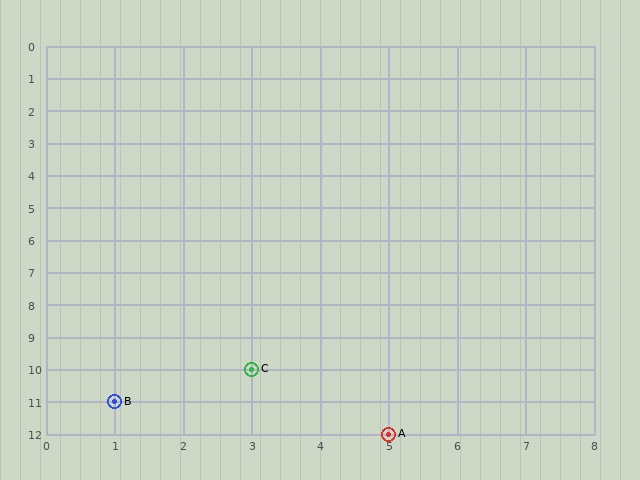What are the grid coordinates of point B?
Point B is at grid coordinates (1, 11).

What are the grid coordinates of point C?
Point C is at grid coordinates (3, 10).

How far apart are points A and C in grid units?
Points A and C are 2 columns and 2 rows apart (about 2.8 grid units diagonally).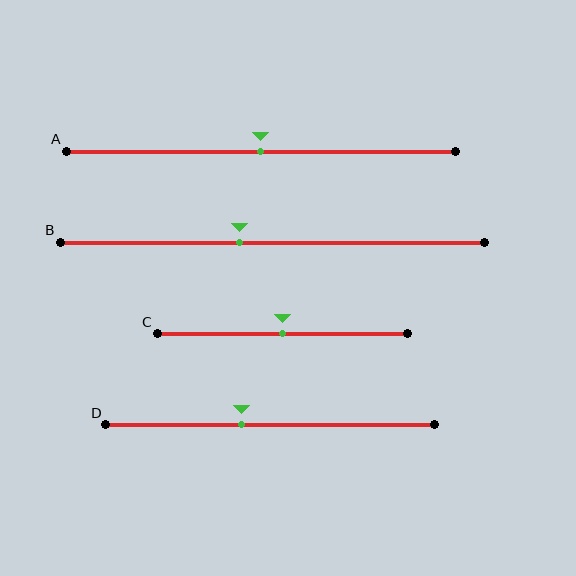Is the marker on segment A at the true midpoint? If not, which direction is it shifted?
Yes, the marker on segment A is at the true midpoint.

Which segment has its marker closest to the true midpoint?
Segment A has its marker closest to the true midpoint.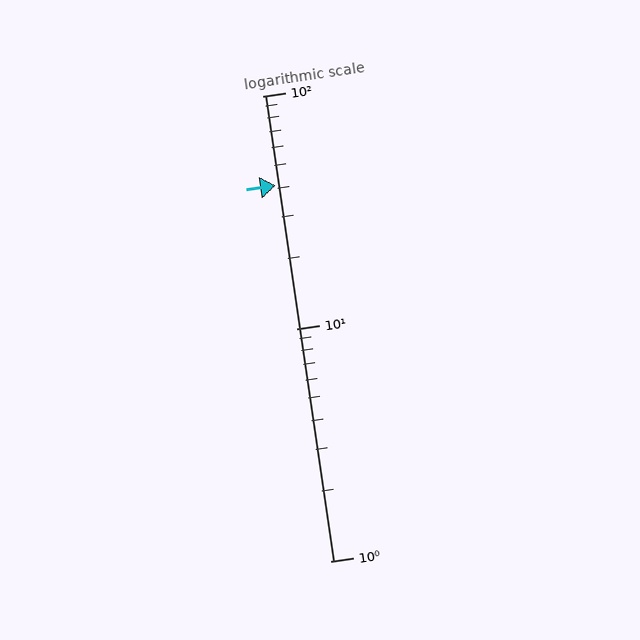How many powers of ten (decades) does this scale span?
The scale spans 2 decades, from 1 to 100.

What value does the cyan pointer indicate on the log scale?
The pointer indicates approximately 41.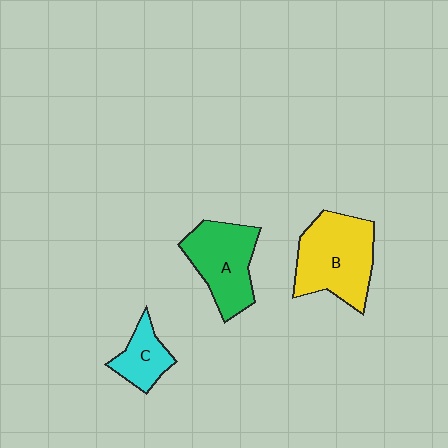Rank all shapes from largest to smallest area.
From largest to smallest: B (yellow), A (green), C (cyan).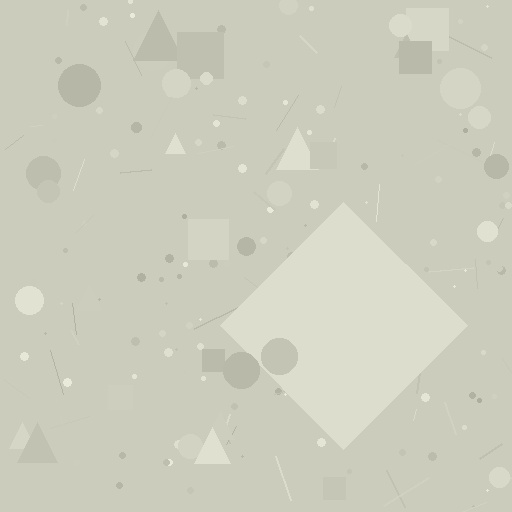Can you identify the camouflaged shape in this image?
The camouflaged shape is a diamond.